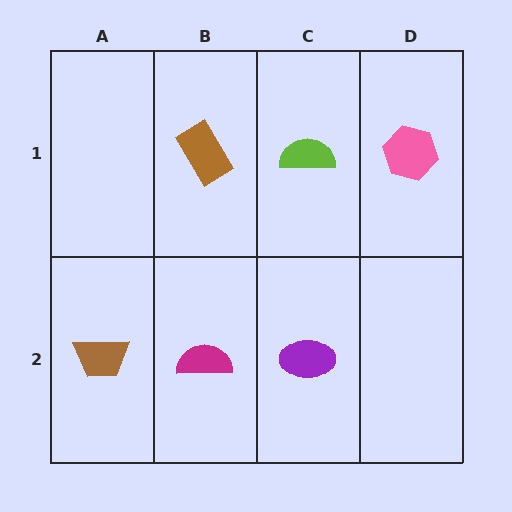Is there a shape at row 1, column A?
No, that cell is empty.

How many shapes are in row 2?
3 shapes.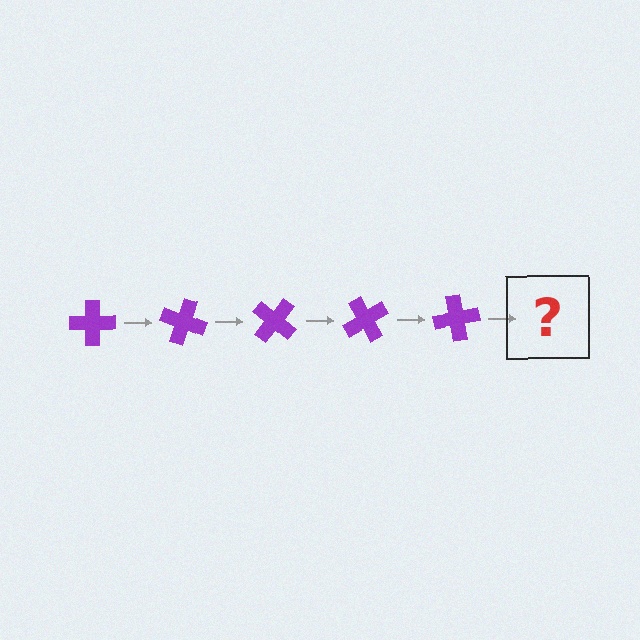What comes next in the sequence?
The next element should be a purple cross rotated 100 degrees.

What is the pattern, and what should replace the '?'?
The pattern is that the cross rotates 20 degrees each step. The '?' should be a purple cross rotated 100 degrees.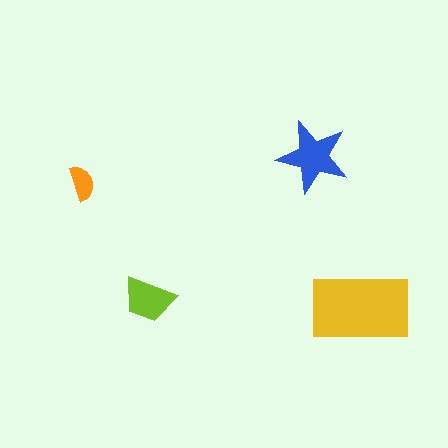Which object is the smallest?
The orange semicircle.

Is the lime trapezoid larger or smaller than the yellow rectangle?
Smaller.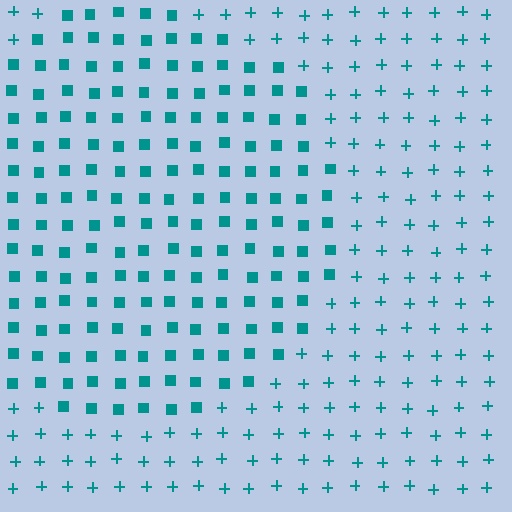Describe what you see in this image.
The image is filled with small teal elements arranged in a uniform grid. A circle-shaped region contains squares, while the surrounding area contains plus signs. The boundary is defined purely by the change in element shape.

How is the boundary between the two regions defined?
The boundary is defined by a change in element shape: squares inside vs. plus signs outside. All elements share the same color and spacing.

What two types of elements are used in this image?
The image uses squares inside the circle region and plus signs outside it.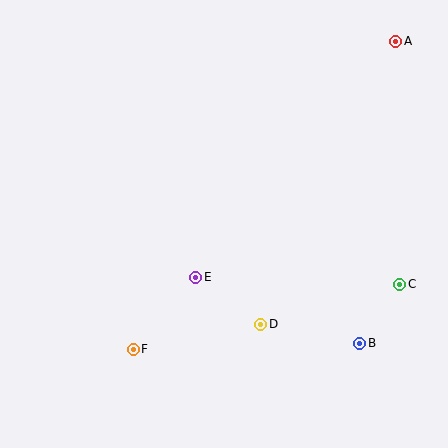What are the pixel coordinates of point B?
Point B is at (360, 343).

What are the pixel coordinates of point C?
Point C is at (400, 284).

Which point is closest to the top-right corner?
Point A is closest to the top-right corner.